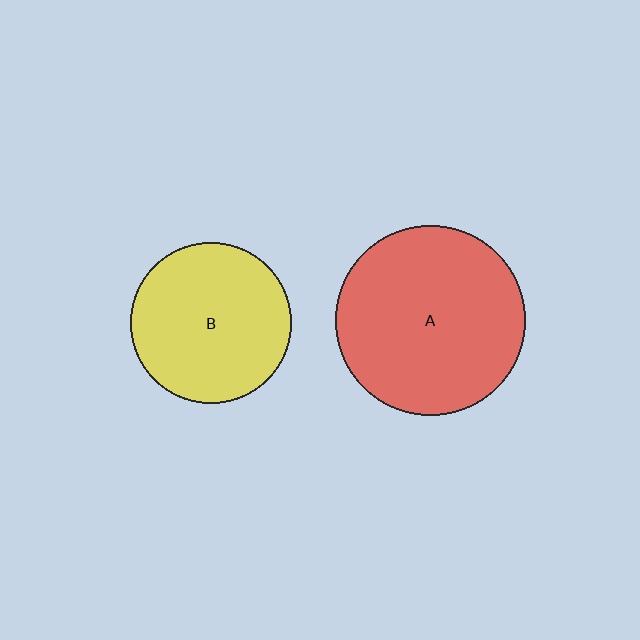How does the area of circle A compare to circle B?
Approximately 1.4 times.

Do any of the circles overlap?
No, none of the circles overlap.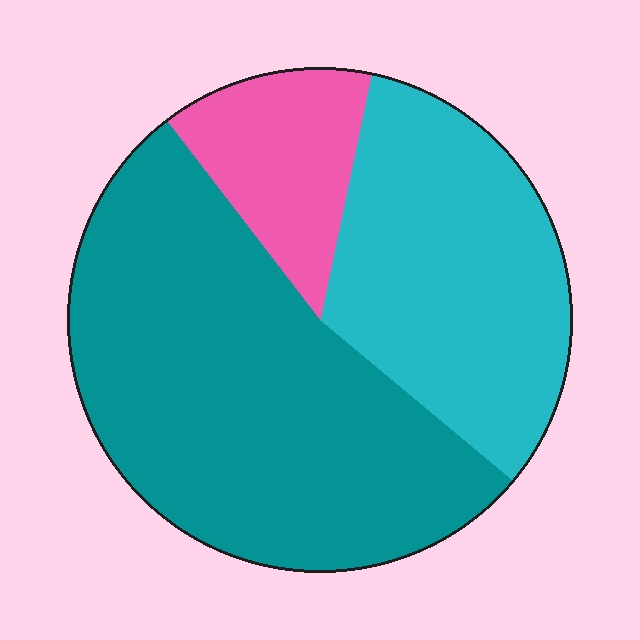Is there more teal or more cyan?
Teal.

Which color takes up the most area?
Teal, at roughly 55%.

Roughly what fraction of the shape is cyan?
Cyan takes up about one third (1/3) of the shape.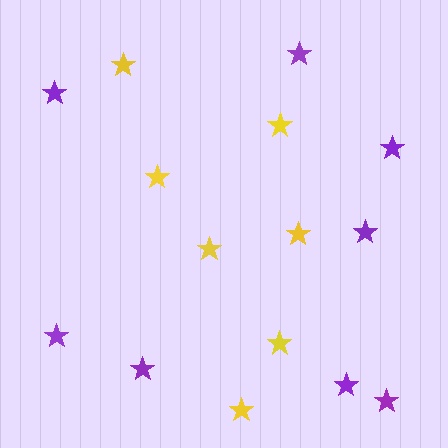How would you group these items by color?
There are 2 groups: one group of yellow stars (7) and one group of purple stars (8).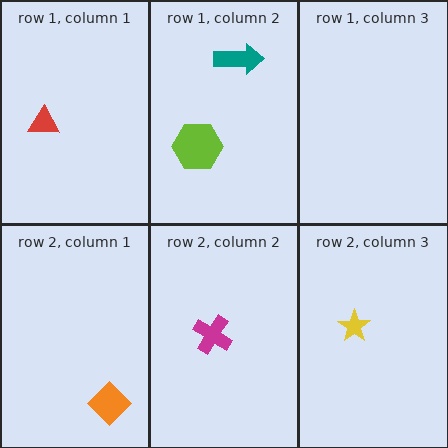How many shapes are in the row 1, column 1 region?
1.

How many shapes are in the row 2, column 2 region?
1.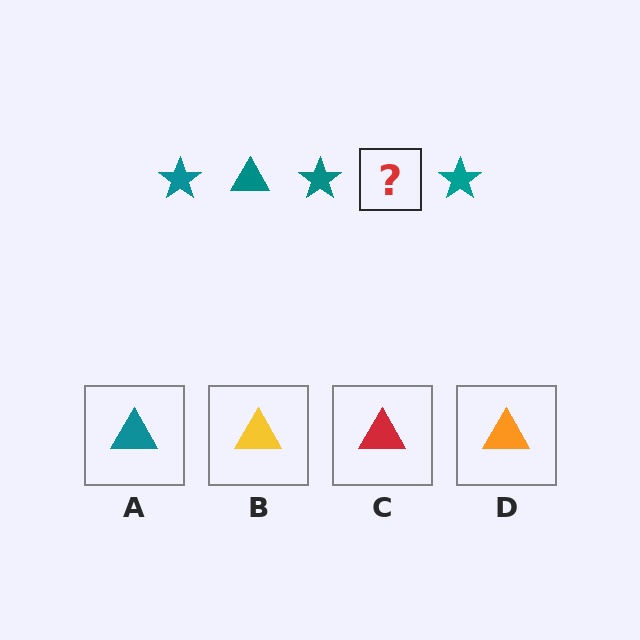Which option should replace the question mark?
Option A.